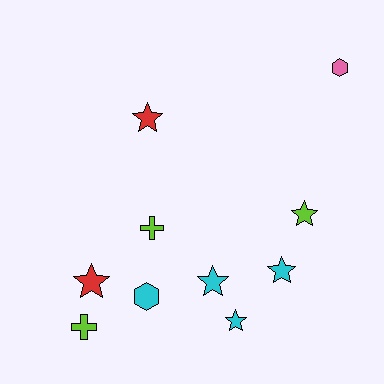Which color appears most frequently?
Cyan, with 4 objects.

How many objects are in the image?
There are 10 objects.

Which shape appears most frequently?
Star, with 6 objects.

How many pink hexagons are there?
There is 1 pink hexagon.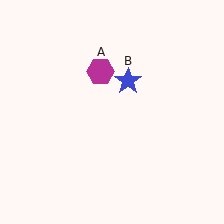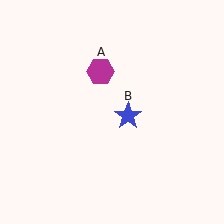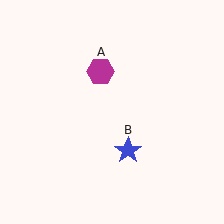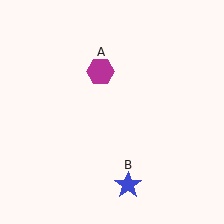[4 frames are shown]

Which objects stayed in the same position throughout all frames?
Magenta hexagon (object A) remained stationary.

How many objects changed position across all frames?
1 object changed position: blue star (object B).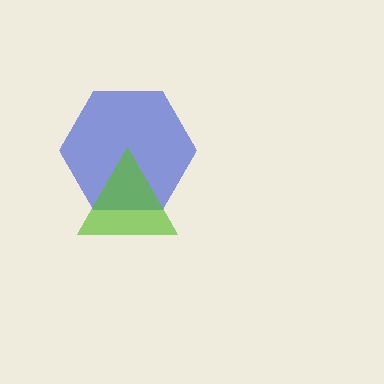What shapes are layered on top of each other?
The layered shapes are: a blue hexagon, a lime triangle.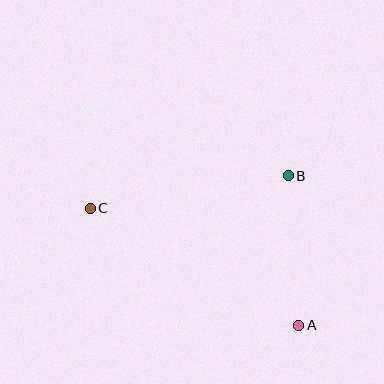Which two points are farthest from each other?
Points A and C are farthest from each other.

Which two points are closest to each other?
Points A and B are closest to each other.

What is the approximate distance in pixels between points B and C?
The distance between B and C is approximately 200 pixels.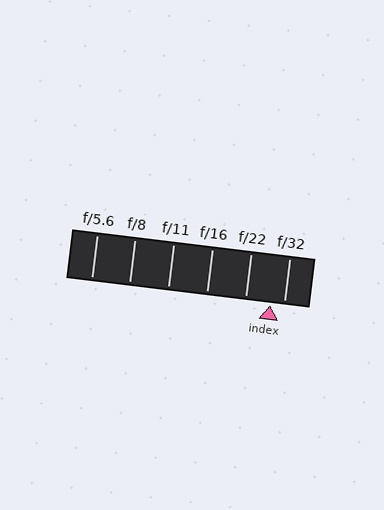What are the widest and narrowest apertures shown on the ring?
The widest aperture shown is f/5.6 and the narrowest is f/32.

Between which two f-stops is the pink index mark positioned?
The index mark is between f/22 and f/32.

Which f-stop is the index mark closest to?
The index mark is closest to f/32.